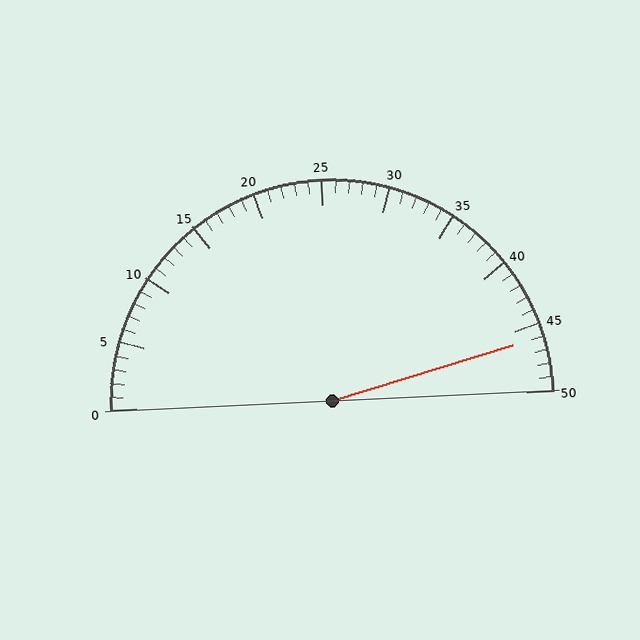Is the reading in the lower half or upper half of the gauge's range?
The reading is in the upper half of the range (0 to 50).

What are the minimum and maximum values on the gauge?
The gauge ranges from 0 to 50.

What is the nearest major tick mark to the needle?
The nearest major tick mark is 45.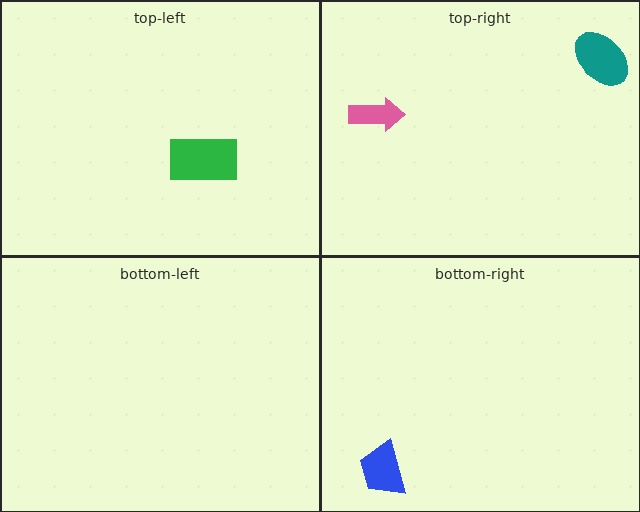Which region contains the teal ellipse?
The top-right region.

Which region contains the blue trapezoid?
The bottom-right region.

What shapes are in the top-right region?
The pink arrow, the teal ellipse.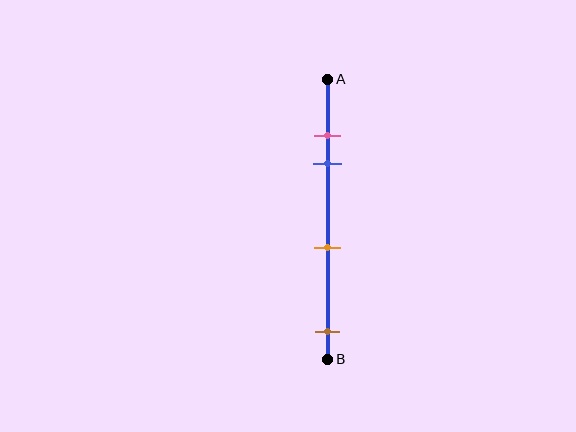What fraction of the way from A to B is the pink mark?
The pink mark is approximately 20% (0.2) of the way from A to B.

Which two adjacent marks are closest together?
The pink and blue marks are the closest adjacent pair.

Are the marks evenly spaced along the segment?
No, the marks are not evenly spaced.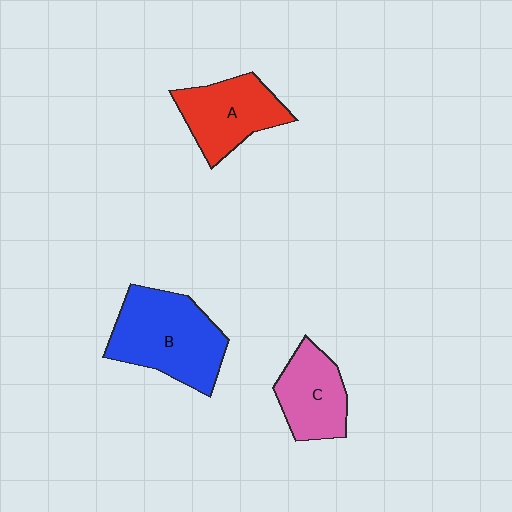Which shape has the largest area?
Shape B (blue).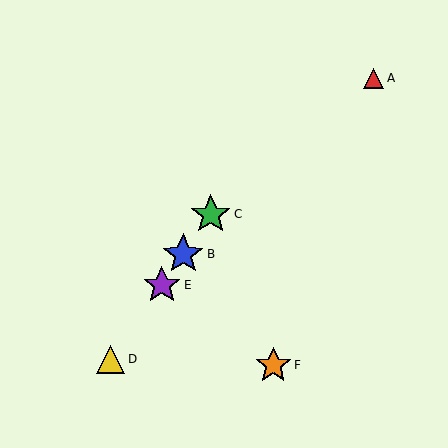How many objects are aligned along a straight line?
4 objects (B, C, D, E) are aligned along a straight line.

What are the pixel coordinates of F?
Object F is at (273, 365).